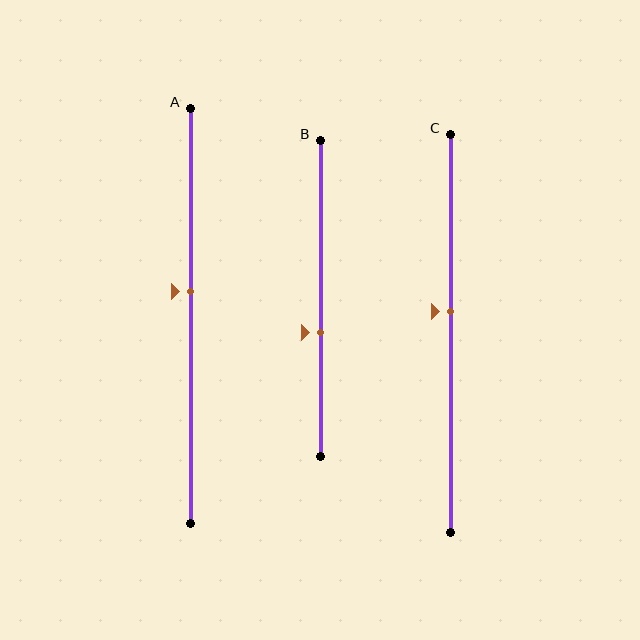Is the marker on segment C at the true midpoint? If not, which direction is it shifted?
No, the marker on segment C is shifted upward by about 6% of the segment length.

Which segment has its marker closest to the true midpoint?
Segment C has its marker closest to the true midpoint.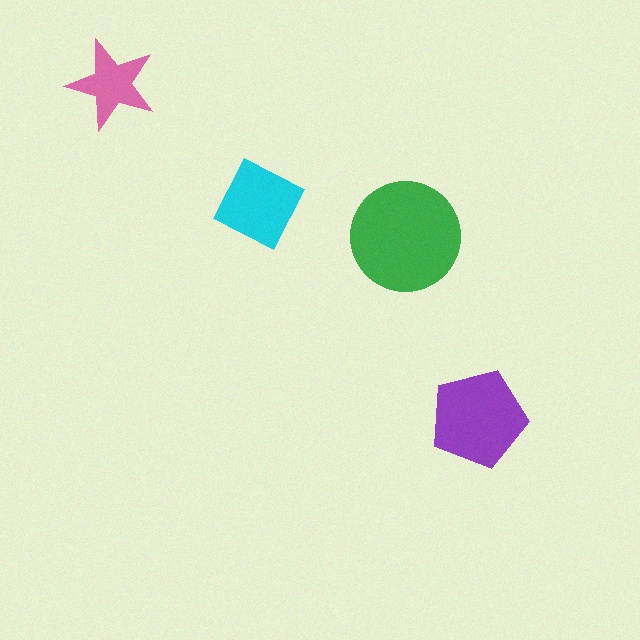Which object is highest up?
The pink star is topmost.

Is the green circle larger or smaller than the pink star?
Larger.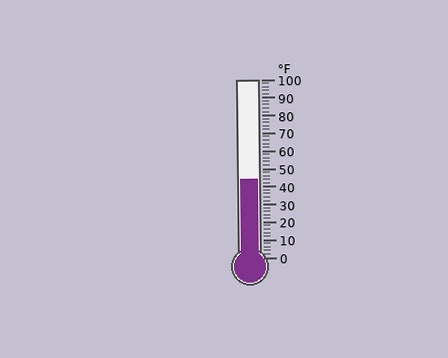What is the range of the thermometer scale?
The thermometer scale ranges from 0°F to 100°F.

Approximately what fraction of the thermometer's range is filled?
The thermometer is filled to approximately 45% of its range.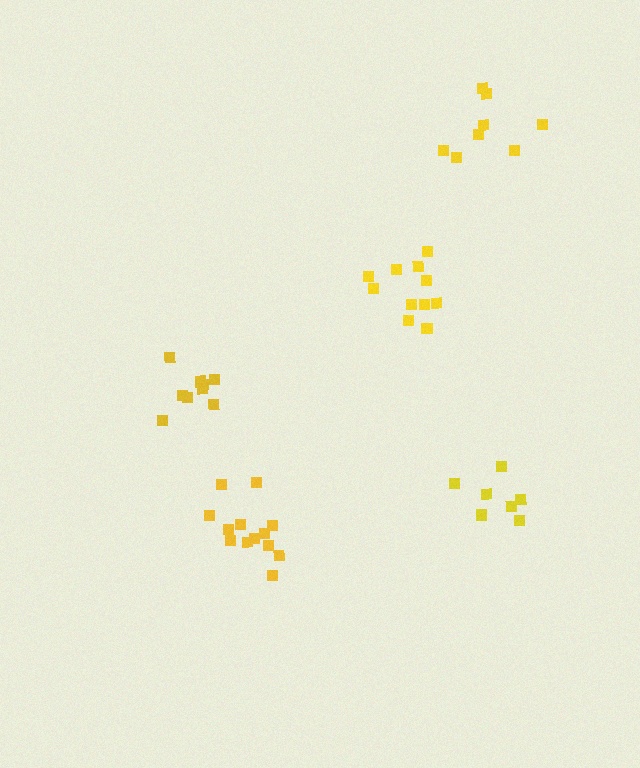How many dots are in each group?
Group 1: 9 dots, Group 2: 13 dots, Group 3: 11 dots, Group 4: 7 dots, Group 5: 8 dots (48 total).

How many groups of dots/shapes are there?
There are 5 groups.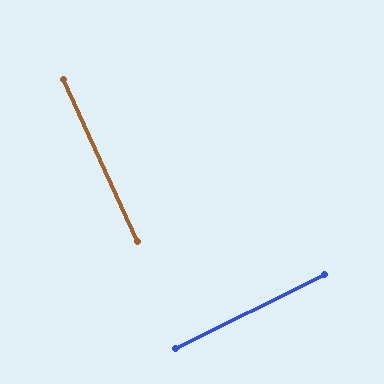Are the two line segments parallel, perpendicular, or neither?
Perpendicular — they meet at approximately 88°.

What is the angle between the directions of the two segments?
Approximately 88 degrees.